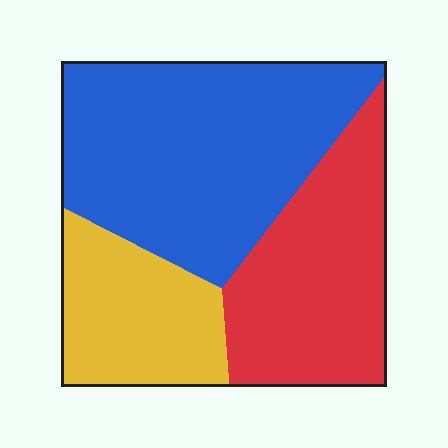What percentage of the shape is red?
Red covers roughly 30% of the shape.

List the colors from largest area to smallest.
From largest to smallest: blue, red, yellow.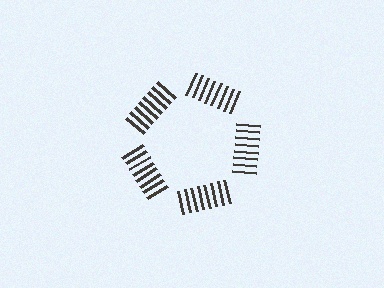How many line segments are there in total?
40 — 8 along each of the 5 edges.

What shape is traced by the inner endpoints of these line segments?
An illusory pentagon — the line segments terminate on its edges but no continuous stroke is drawn.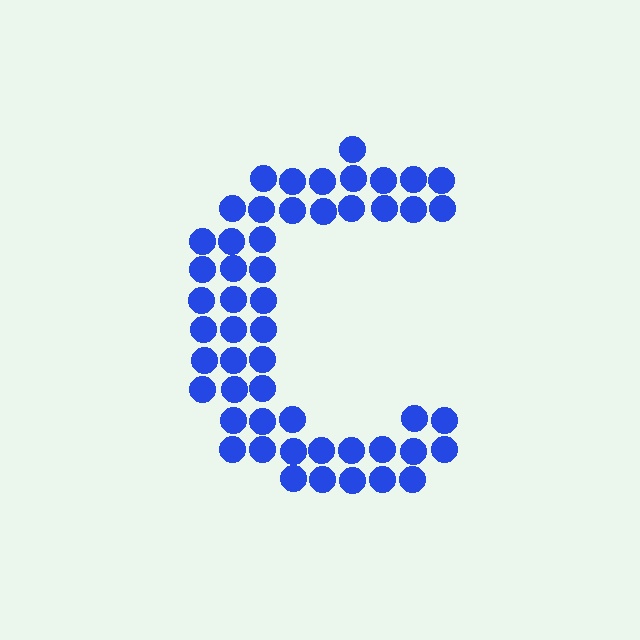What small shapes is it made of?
It is made of small circles.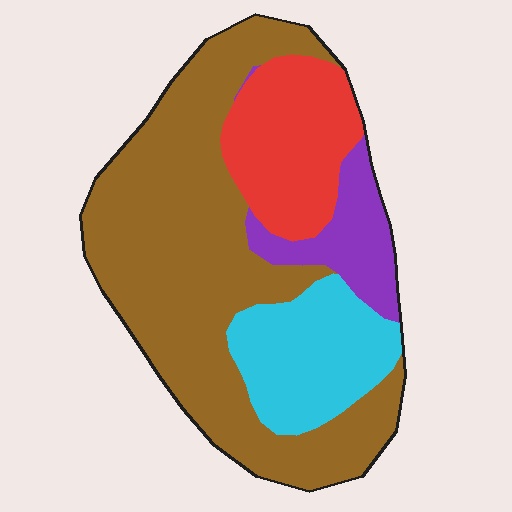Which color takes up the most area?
Brown, at roughly 55%.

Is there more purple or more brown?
Brown.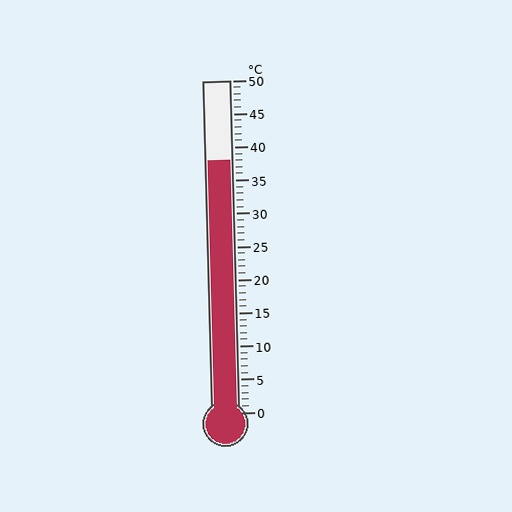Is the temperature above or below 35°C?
The temperature is above 35°C.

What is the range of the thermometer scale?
The thermometer scale ranges from 0°C to 50°C.